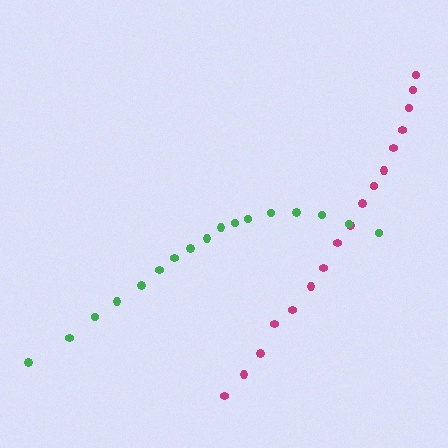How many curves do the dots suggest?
There are 2 distinct paths.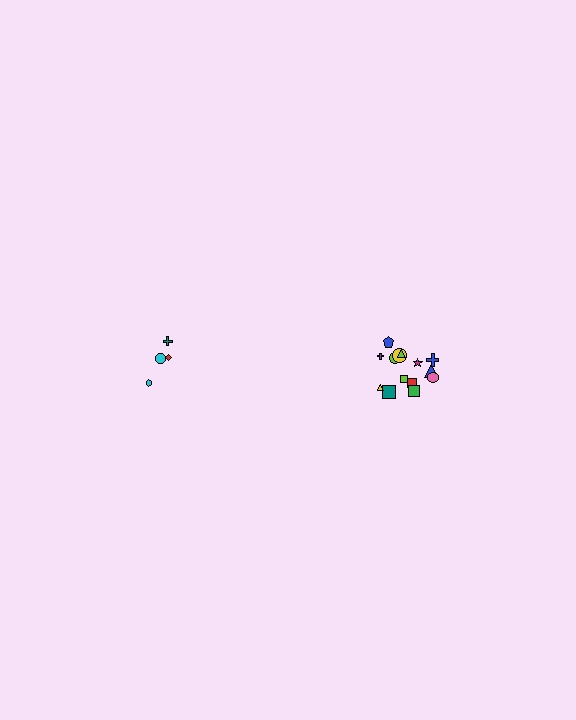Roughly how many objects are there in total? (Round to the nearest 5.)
Roughly 20 objects in total.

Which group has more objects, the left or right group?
The right group.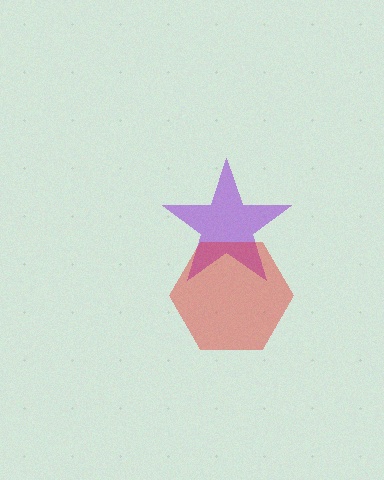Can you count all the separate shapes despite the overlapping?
Yes, there are 2 separate shapes.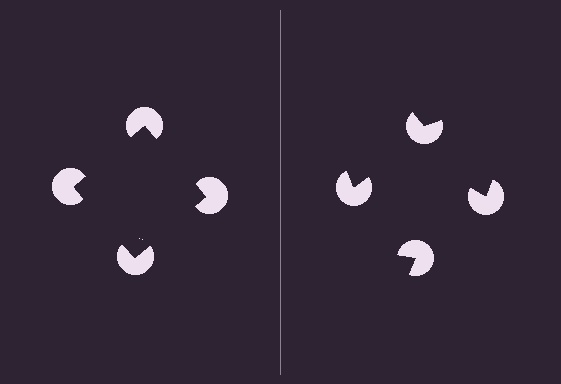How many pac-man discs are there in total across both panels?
8 — 4 on each side.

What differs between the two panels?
The pac-man discs are positioned identically on both sides; only the wedge orientations differ. On the left they align to a square; on the right they are misaligned.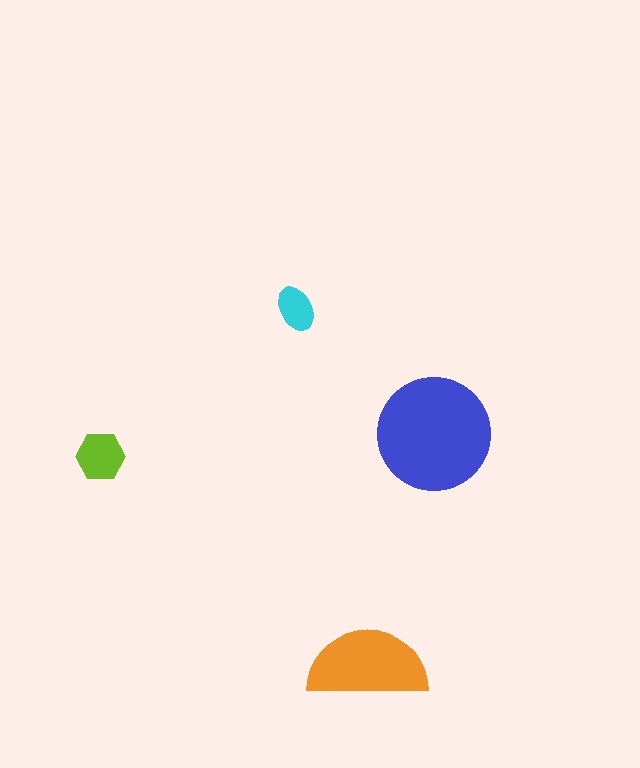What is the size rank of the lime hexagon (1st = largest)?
3rd.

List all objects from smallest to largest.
The cyan ellipse, the lime hexagon, the orange semicircle, the blue circle.